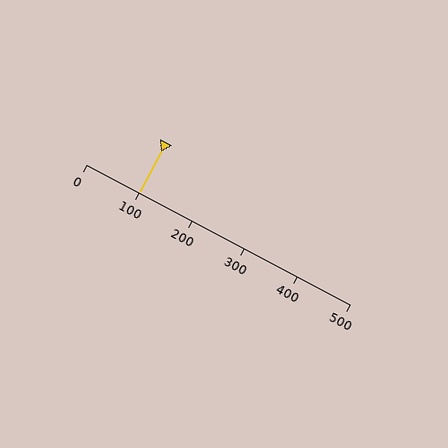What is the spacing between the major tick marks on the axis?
The major ticks are spaced 100 apart.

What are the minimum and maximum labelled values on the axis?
The axis runs from 0 to 500.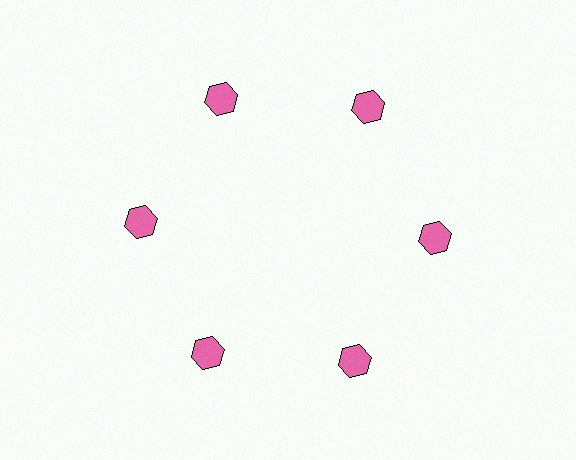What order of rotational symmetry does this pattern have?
This pattern has 6-fold rotational symmetry.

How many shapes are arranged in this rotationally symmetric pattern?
There are 6 shapes, arranged in 6 groups of 1.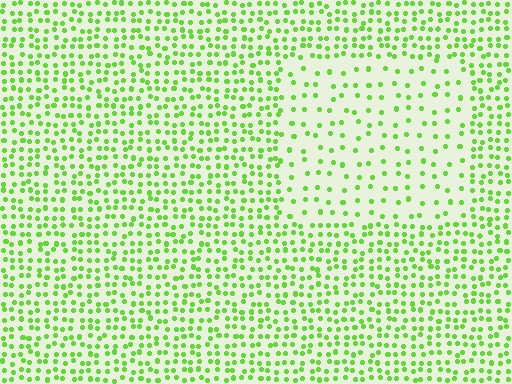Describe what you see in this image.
The image contains small lime elements arranged at two different densities. A rectangle-shaped region is visible where the elements are less densely packed than the surrounding area.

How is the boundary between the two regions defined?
The boundary is defined by a change in element density (approximately 2.3x ratio). All elements are the same color, size, and shape.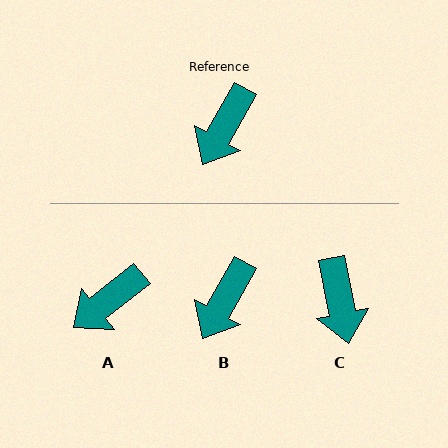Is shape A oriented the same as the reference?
No, it is off by about 22 degrees.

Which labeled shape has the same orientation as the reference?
B.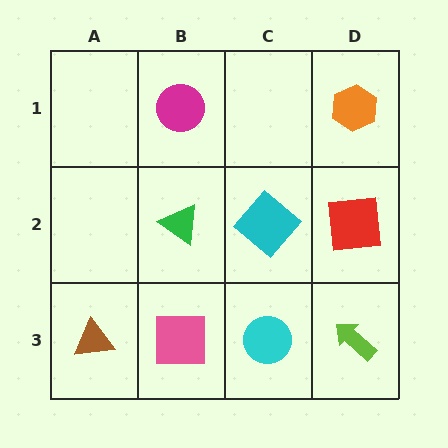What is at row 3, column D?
A lime arrow.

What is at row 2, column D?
A red square.